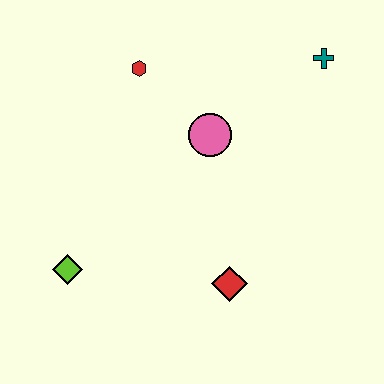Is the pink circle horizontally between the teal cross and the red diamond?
No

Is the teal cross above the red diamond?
Yes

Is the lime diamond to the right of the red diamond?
No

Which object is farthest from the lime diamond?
The teal cross is farthest from the lime diamond.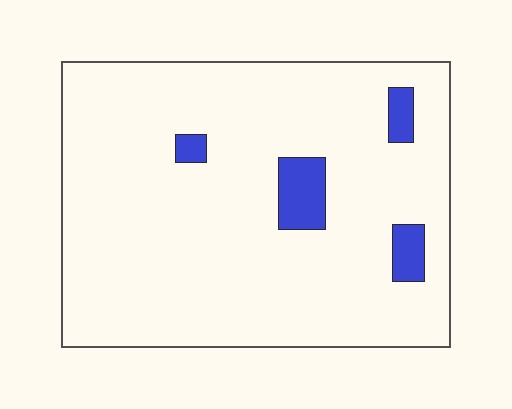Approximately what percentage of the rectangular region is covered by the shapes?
Approximately 5%.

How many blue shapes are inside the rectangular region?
4.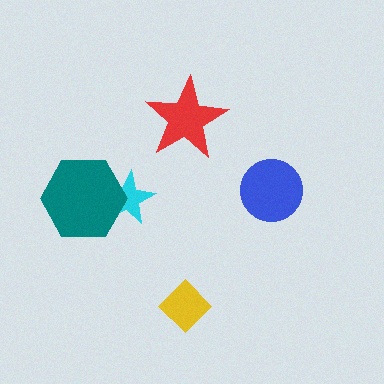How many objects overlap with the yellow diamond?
0 objects overlap with the yellow diamond.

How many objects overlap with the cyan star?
1 object overlaps with the cyan star.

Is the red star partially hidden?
No, no other shape covers it.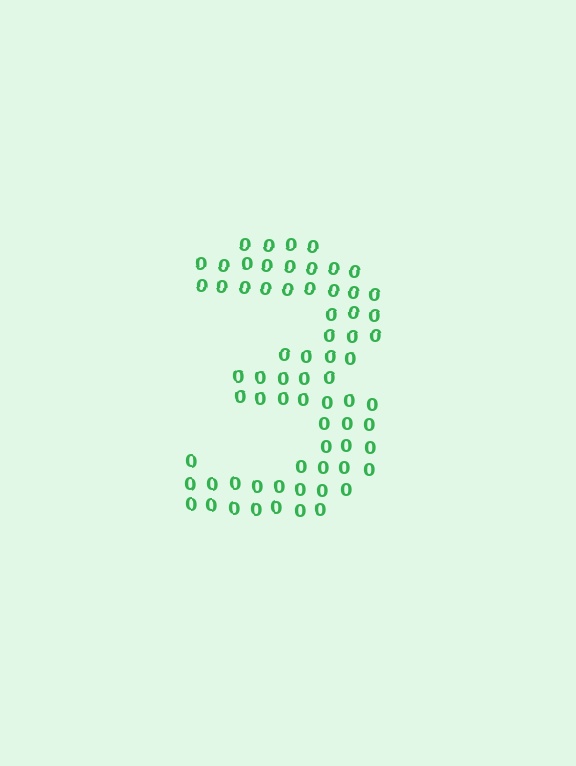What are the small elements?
The small elements are digit 0's.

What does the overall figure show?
The overall figure shows the digit 3.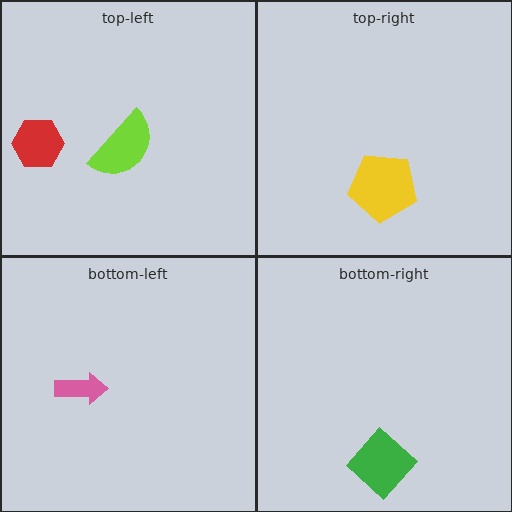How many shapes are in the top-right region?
1.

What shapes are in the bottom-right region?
The green diamond.